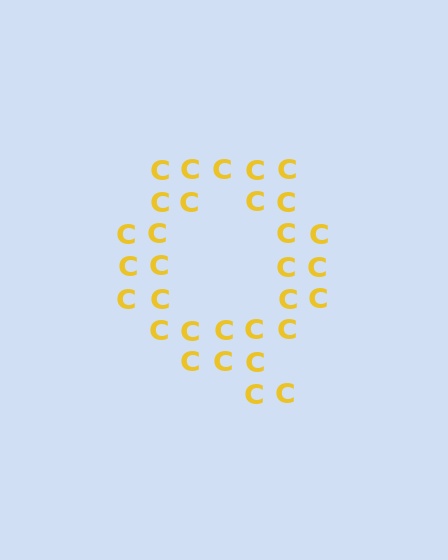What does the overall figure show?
The overall figure shows the letter Q.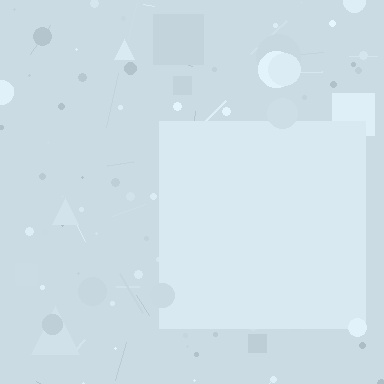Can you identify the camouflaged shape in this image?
The camouflaged shape is a square.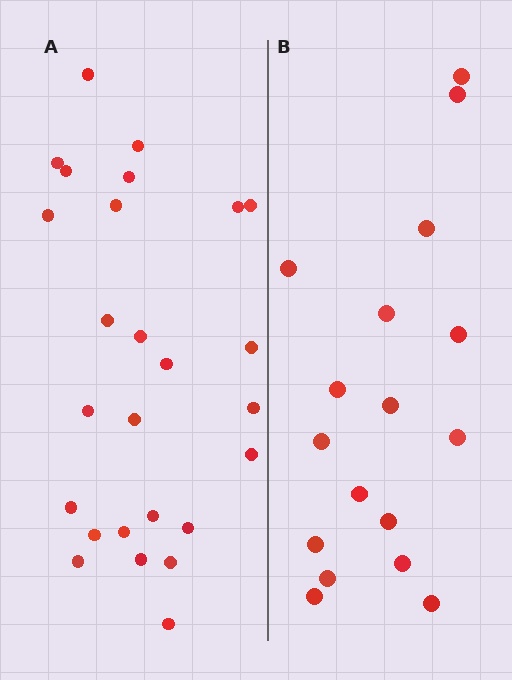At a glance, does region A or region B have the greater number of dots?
Region A (the left region) has more dots.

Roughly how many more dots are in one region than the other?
Region A has roughly 8 or so more dots than region B.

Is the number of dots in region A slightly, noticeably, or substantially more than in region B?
Region A has substantially more. The ratio is roughly 1.5 to 1.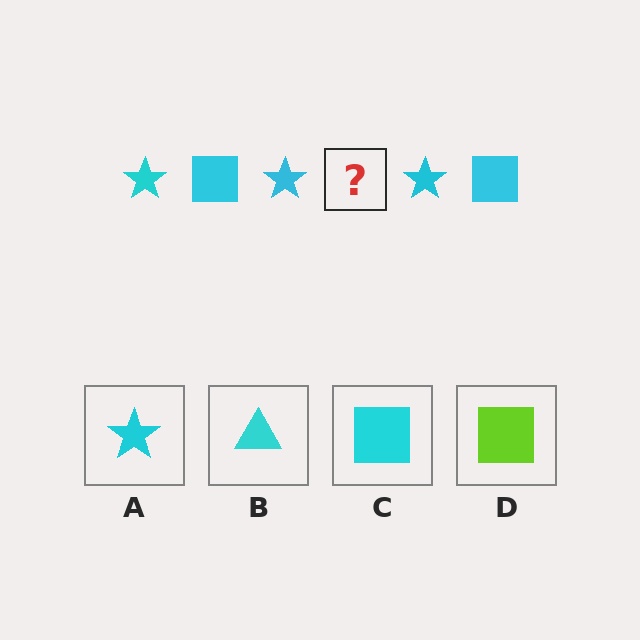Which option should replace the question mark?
Option C.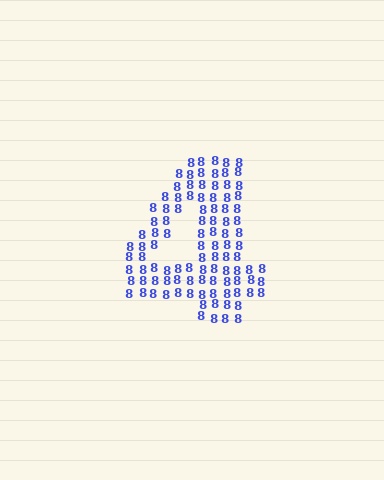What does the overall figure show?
The overall figure shows the digit 4.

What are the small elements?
The small elements are digit 8's.